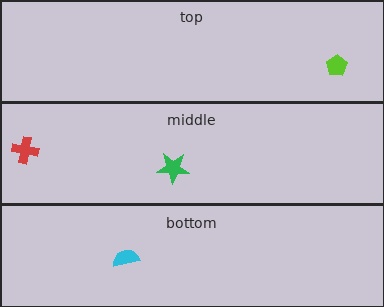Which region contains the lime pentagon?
The top region.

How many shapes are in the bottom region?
1.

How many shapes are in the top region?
1.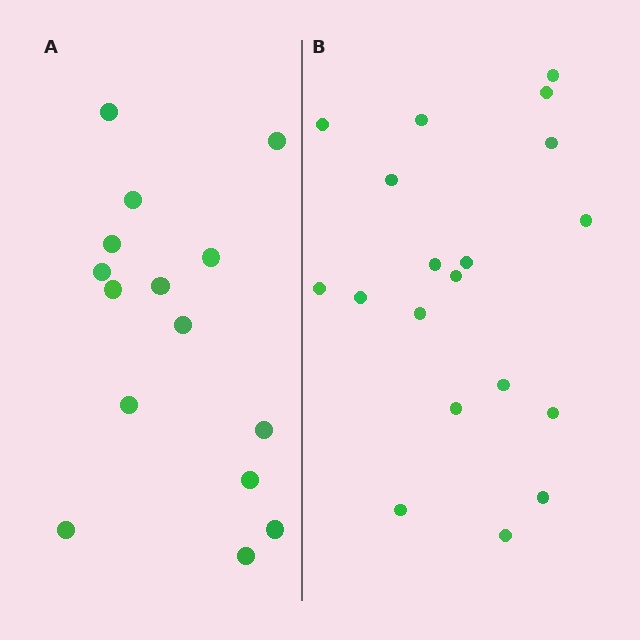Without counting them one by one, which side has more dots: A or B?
Region B (the right region) has more dots.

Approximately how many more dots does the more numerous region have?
Region B has about 4 more dots than region A.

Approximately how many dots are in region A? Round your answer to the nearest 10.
About 20 dots. (The exact count is 15, which rounds to 20.)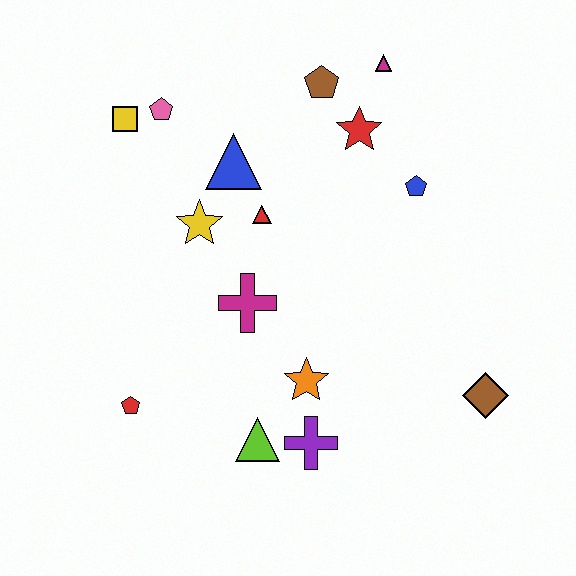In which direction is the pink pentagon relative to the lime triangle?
The pink pentagon is above the lime triangle.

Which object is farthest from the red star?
The red pentagon is farthest from the red star.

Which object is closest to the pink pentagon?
The yellow square is closest to the pink pentagon.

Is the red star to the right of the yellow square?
Yes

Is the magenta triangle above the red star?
Yes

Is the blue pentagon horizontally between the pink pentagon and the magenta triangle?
No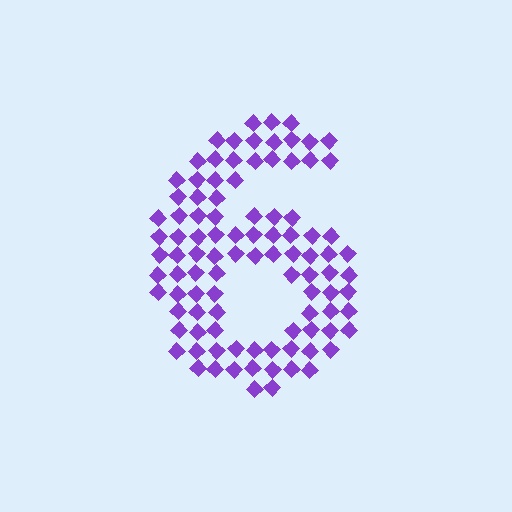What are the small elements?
The small elements are diamonds.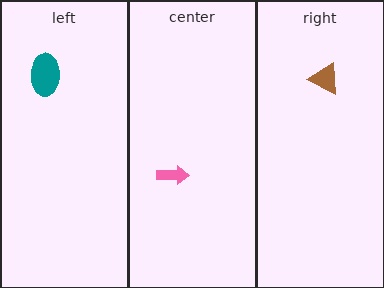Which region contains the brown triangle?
The right region.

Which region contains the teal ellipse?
The left region.